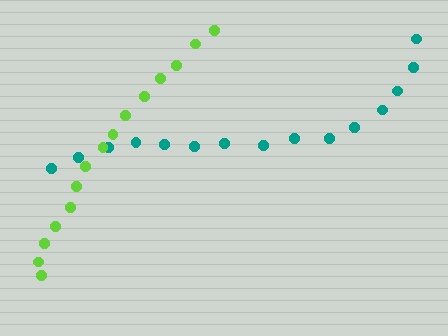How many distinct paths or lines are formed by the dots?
There are 2 distinct paths.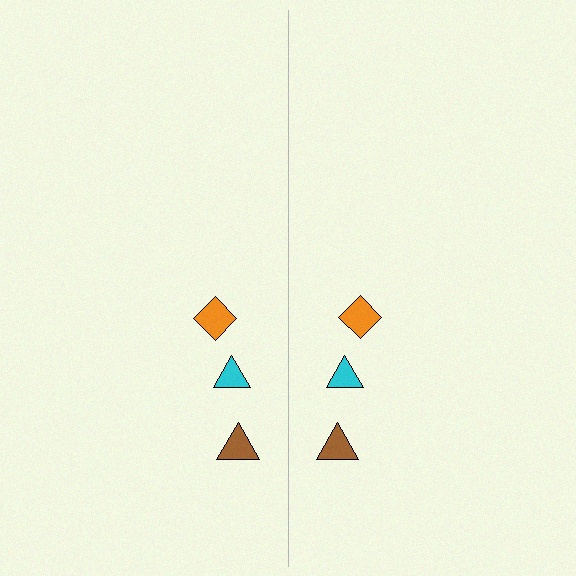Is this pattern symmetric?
Yes, this pattern has bilateral (reflection) symmetry.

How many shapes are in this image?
There are 6 shapes in this image.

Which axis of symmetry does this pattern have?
The pattern has a vertical axis of symmetry running through the center of the image.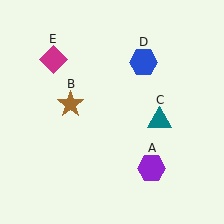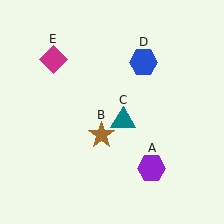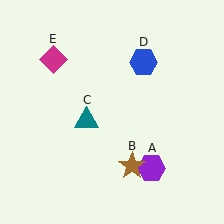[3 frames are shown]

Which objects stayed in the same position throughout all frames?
Purple hexagon (object A) and blue hexagon (object D) and magenta diamond (object E) remained stationary.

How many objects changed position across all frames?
2 objects changed position: brown star (object B), teal triangle (object C).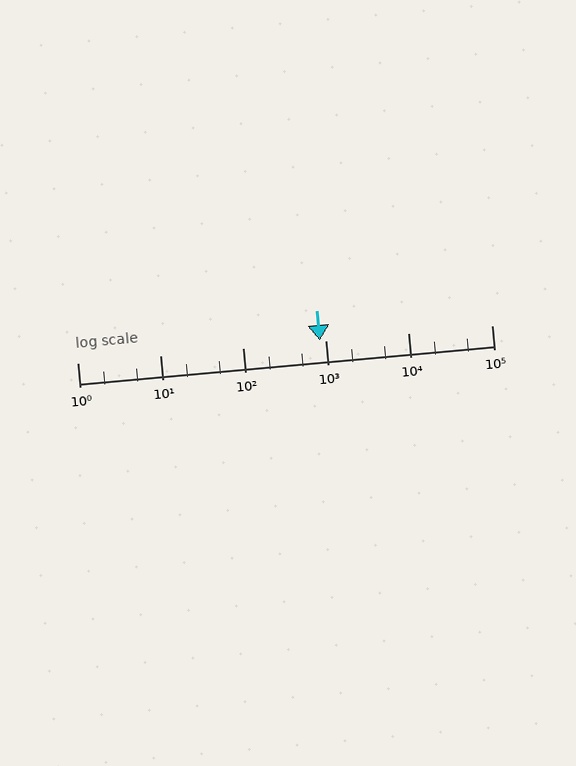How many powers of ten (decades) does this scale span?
The scale spans 5 decades, from 1 to 100000.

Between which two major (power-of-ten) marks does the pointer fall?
The pointer is between 100 and 1000.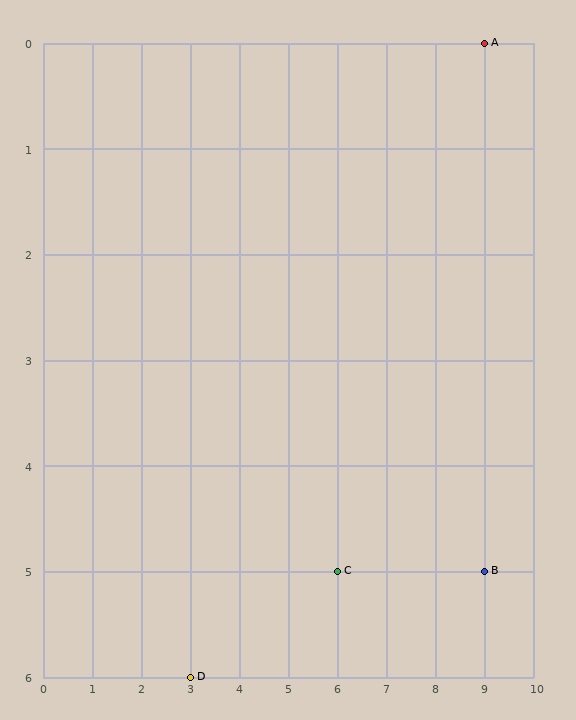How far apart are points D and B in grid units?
Points D and B are 6 columns and 1 row apart (about 6.1 grid units diagonally).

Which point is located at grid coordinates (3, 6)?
Point D is at (3, 6).